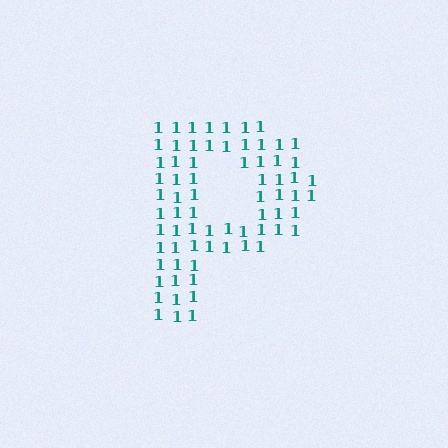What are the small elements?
The small elements are digit 1's.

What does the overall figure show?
The overall figure shows the letter P.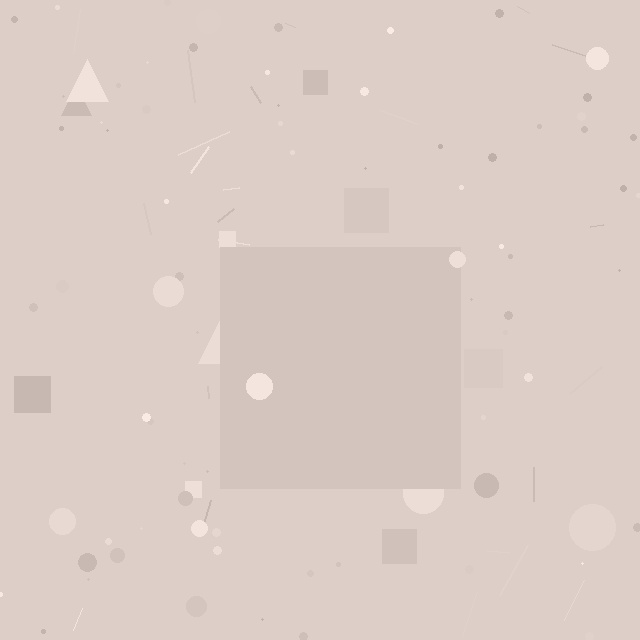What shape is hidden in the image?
A square is hidden in the image.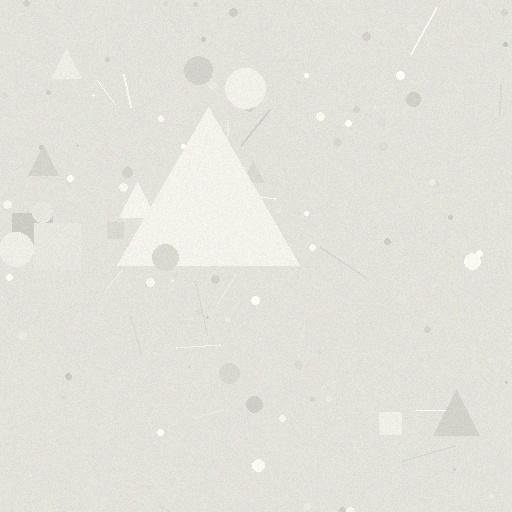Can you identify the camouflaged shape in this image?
The camouflaged shape is a triangle.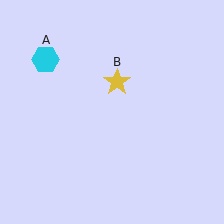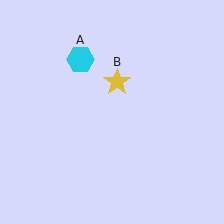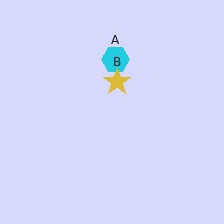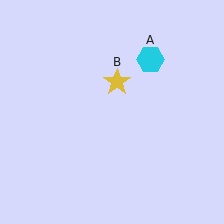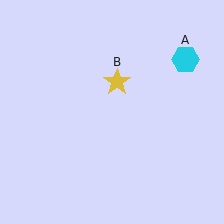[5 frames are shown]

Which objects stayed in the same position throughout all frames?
Yellow star (object B) remained stationary.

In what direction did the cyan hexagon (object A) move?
The cyan hexagon (object A) moved right.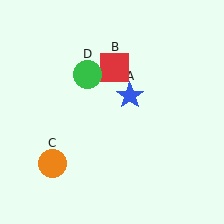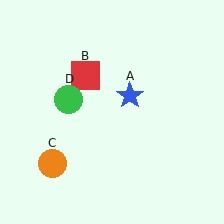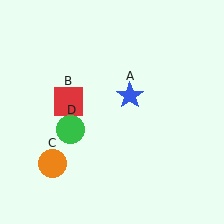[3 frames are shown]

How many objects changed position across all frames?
2 objects changed position: red square (object B), green circle (object D).